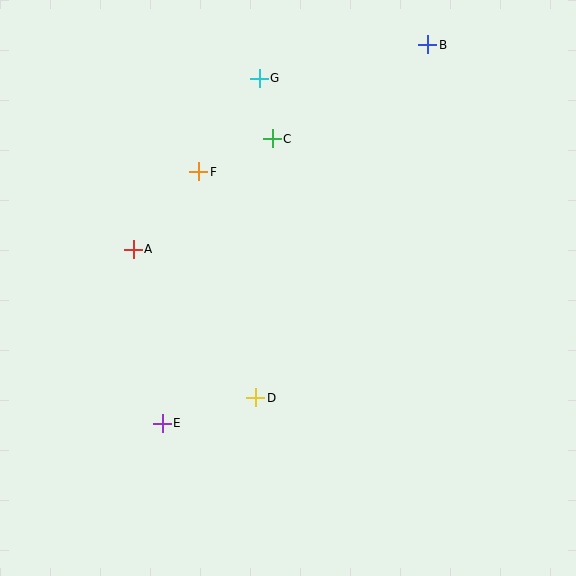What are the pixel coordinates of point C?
Point C is at (272, 139).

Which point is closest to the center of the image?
Point D at (256, 398) is closest to the center.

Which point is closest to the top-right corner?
Point B is closest to the top-right corner.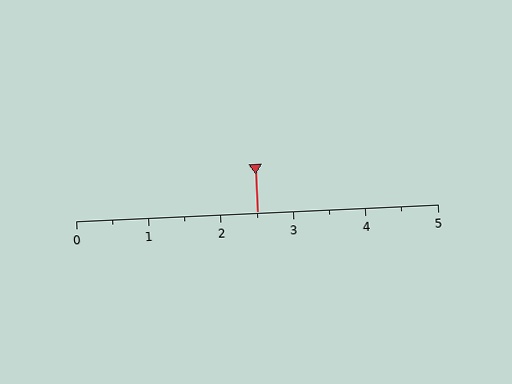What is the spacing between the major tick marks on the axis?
The major ticks are spaced 1 apart.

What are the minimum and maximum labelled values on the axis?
The axis runs from 0 to 5.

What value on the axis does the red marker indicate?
The marker indicates approximately 2.5.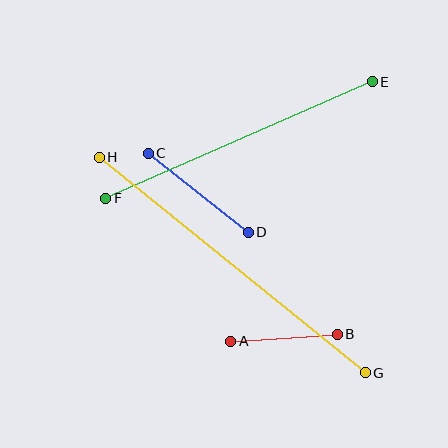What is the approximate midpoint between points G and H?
The midpoint is at approximately (232, 265) pixels.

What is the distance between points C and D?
The distance is approximately 128 pixels.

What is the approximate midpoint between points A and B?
The midpoint is at approximately (284, 338) pixels.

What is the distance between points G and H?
The distance is approximately 343 pixels.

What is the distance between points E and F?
The distance is approximately 291 pixels.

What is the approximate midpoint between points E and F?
The midpoint is at approximately (239, 140) pixels.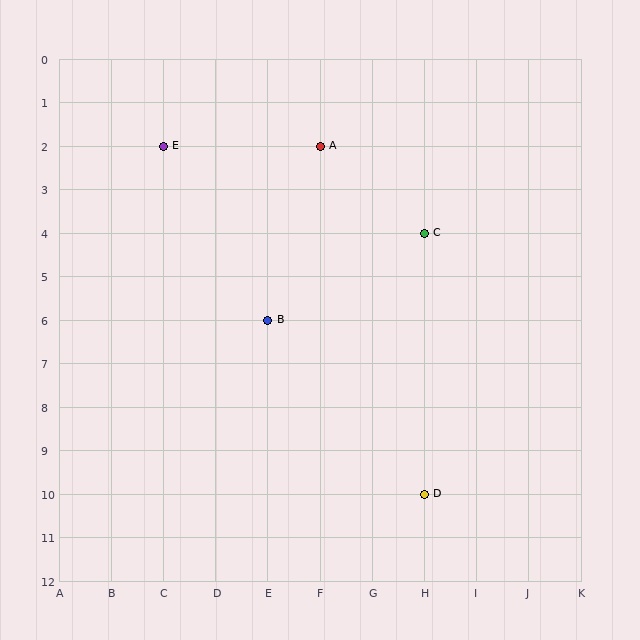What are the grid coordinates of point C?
Point C is at grid coordinates (H, 4).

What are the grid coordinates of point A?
Point A is at grid coordinates (F, 2).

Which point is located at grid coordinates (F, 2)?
Point A is at (F, 2).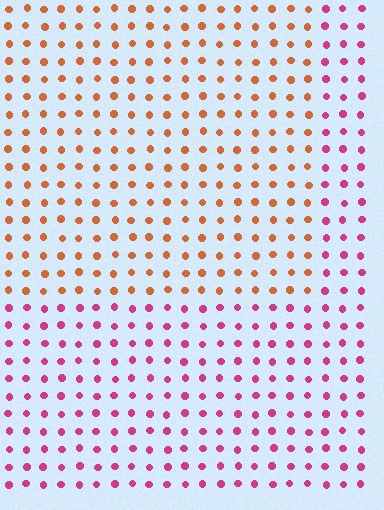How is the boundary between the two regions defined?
The boundary is defined purely by a slight shift in hue (about 52 degrees). Spacing, size, and orientation are identical on both sides.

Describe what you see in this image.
The image is filled with small magenta elements in a uniform arrangement. A rectangle-shaped region is visible where the elements are tinted to a slightly different hue, forming a subtle color boundary.